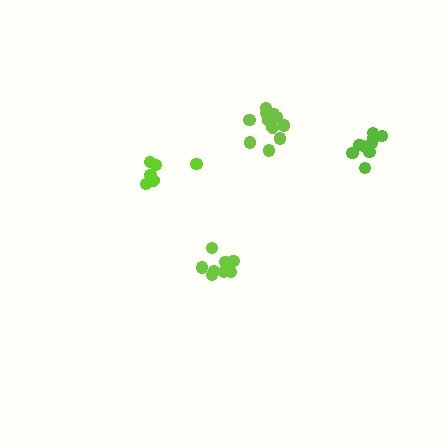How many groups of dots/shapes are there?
There are 4 groups.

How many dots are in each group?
Group 1: 6 dots, Group 2: 8 dots, Group 3: 10 dots, Group 4: 11 dots (35 total).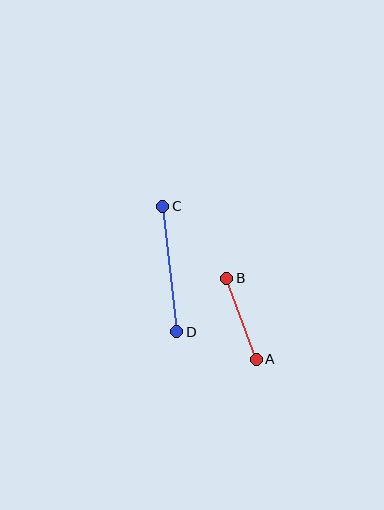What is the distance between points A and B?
The distance is approximately 86 pixels.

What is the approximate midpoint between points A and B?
The midpoint is at approximately (241, 319) pixels.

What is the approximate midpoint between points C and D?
The midpoint is at approximately (170, 269) pixels.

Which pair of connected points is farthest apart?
Points C and D are farthest apart.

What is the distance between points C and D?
The distance is approximately 126 pixels.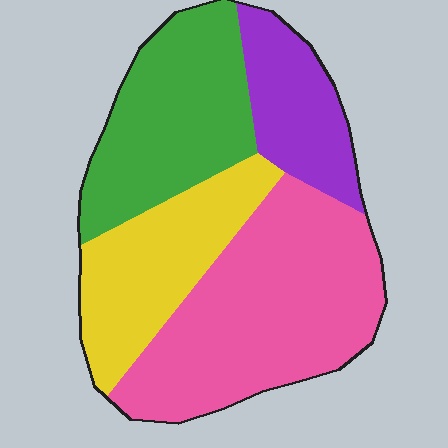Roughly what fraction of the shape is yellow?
Yellow covers around 20% of the shape.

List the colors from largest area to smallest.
From largest to smallest: pink, green, yellow, purple.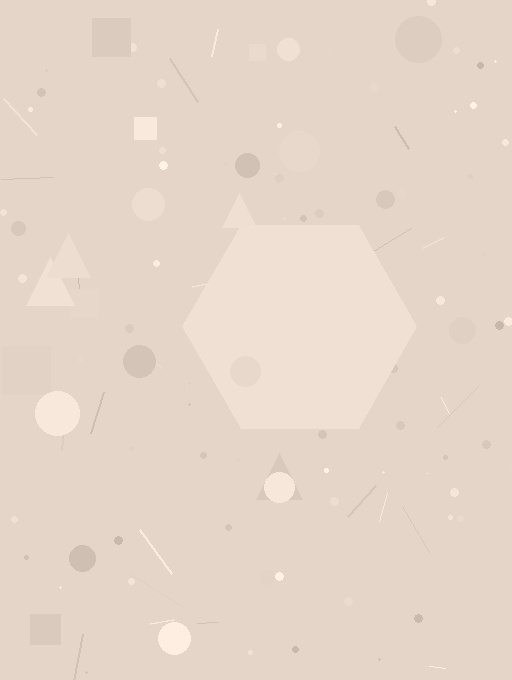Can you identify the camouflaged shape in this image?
The camouflaged shape is a hexagon.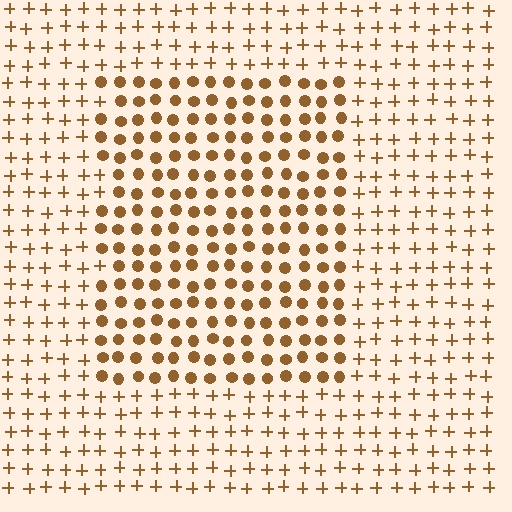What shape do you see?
I see a rectangle.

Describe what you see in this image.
The image is filled with small brown elements arranged in a uniform grid. A rectangle-shaped region contains circles, while the surrounding area contains plus signs. The boundary is defined purely by the change in element shape.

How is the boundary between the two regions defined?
The boundary is defined by a change in element shape: circles inside vs. plus signs outside. All elements share the same color and spacing.